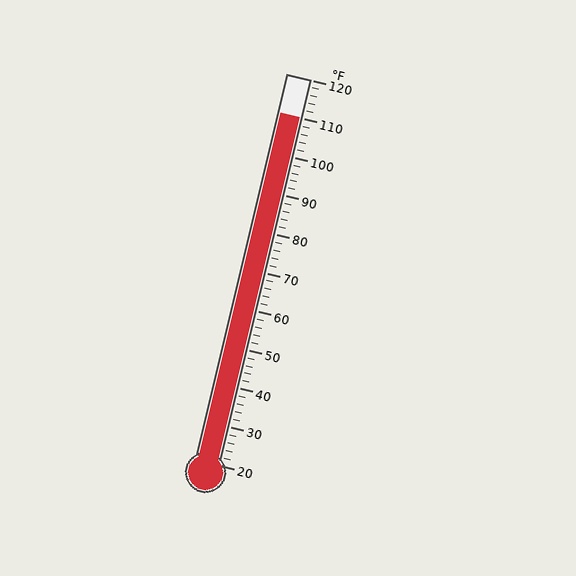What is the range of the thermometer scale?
The thermometer scale ranges from 20°F to 120°F.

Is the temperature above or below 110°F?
The temperature is at 110°F.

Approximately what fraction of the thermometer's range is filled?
The thermometer is filled to approximately 90% of its range.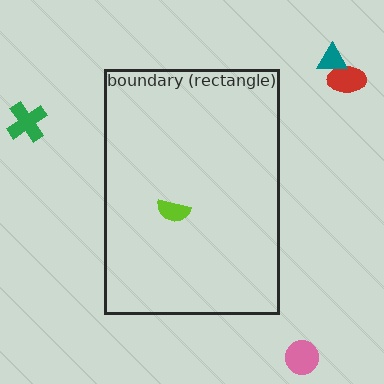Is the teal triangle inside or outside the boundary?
Outside.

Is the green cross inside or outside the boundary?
Outside.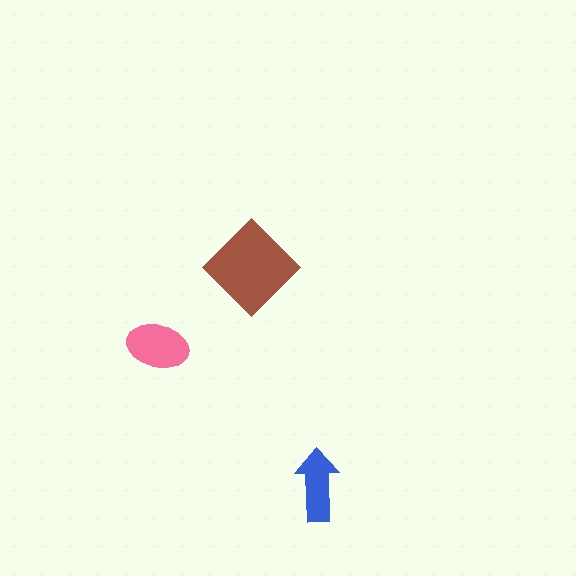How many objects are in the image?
There are 3 objects in the image.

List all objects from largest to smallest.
The brown diamond, the pink ellipse, the blue arrow.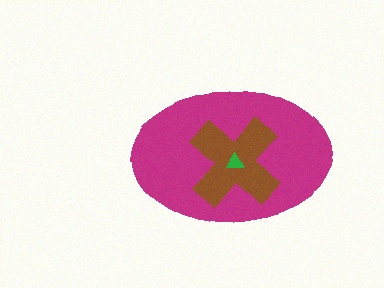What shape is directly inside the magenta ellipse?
The brown cross.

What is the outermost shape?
The magenta ellipse.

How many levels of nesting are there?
3.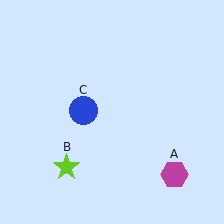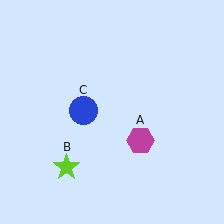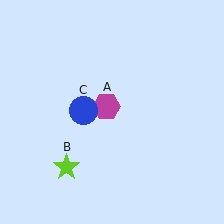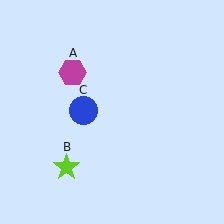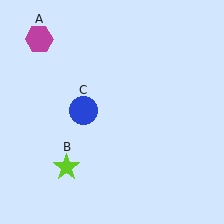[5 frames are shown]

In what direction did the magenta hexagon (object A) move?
The magenta hexagon (object A) moved up and to the left.